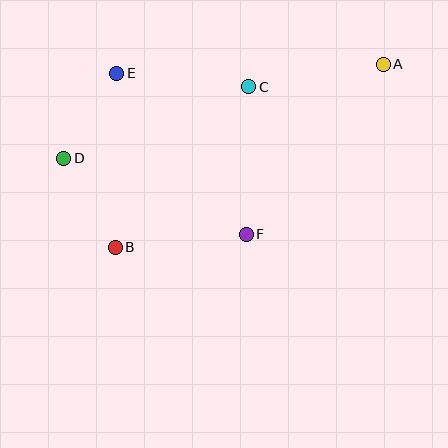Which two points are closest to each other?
Points D and E are closest to each other.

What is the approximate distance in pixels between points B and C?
The distance between B and C is approximately 209 pixels.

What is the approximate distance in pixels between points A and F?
The distance between A and F is approximately 219 pixels.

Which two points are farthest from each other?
Points A and D are farthest from each other.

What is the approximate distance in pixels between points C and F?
The distance between C and F is approximately 148 pixels.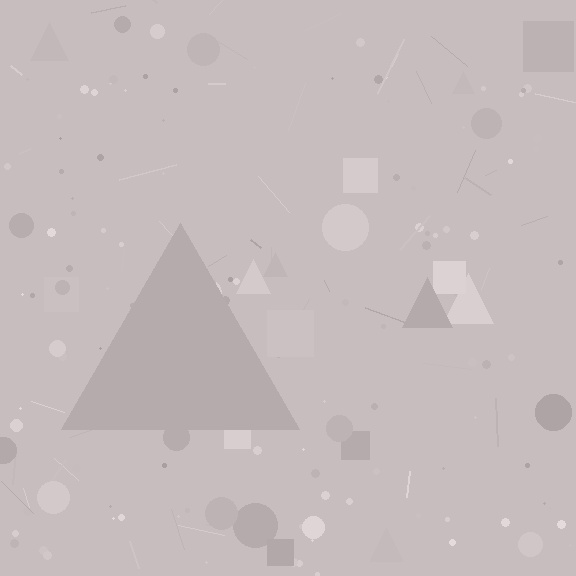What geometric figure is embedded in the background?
A triangle is embedded in the background.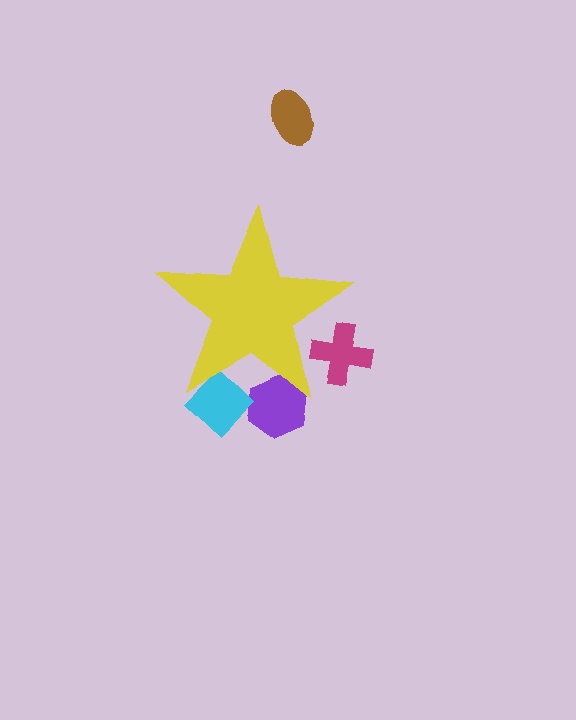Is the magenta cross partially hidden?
Yes, the magenta cross is partially hidden behind the yellow star.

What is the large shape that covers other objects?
A yellow star.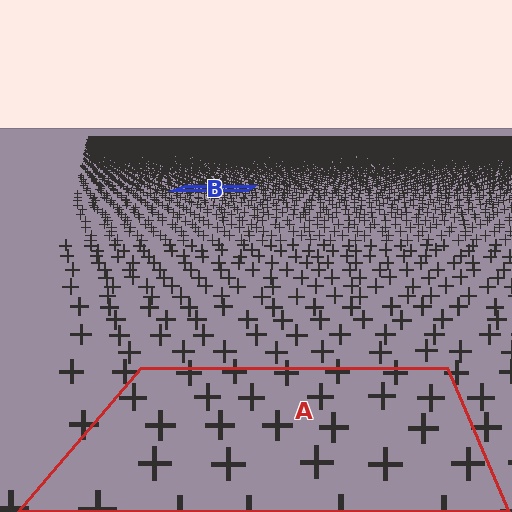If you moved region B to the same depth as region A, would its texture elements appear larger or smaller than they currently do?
They would appear larger. At a closer depth, the same texture elements are projected at a bigger on-screen size.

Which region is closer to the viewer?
Region A is closer. The texture elements there are larger and more spread out.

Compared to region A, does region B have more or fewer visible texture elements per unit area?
Region B has more texture elements per unit area — they are packed more densely because it is farther away.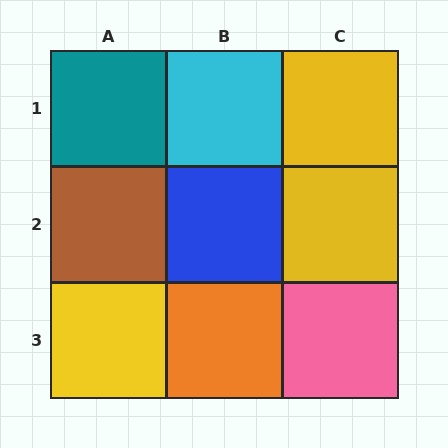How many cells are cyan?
1 cell is cyan.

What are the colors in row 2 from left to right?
Brown, blue, yellow.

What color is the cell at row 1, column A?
Teal.